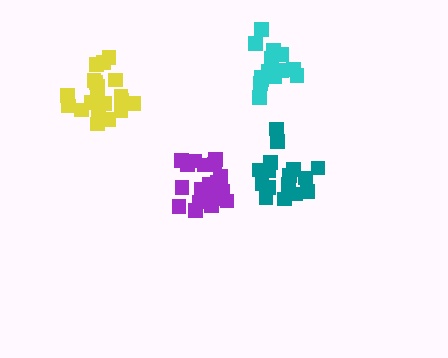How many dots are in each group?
Group 1: 16 dots, Group 2: 14 dots, Group 3: 20 dots, Group 4: 20 dots (70 total).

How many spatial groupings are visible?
There are 4 spatial groupings.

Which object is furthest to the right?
The teal cluster is rightmost.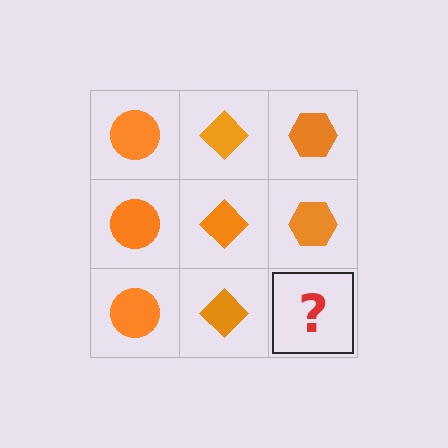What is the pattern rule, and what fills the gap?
The rule is that each column has a consistent shape. The gap should be filled with an orange hexagon.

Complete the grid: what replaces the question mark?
The question mark should be replaced with an orange hexagon.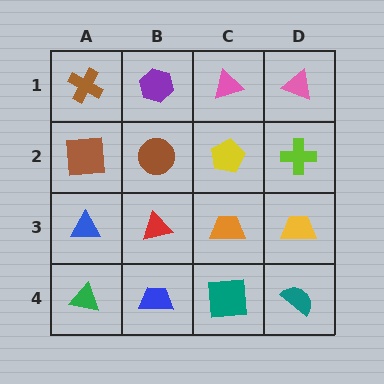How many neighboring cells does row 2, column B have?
4.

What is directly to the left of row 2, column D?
A yellow pentagon.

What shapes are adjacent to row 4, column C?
An orange trapezoid (row 3, column C), a blue trapezoid (row 4, column B), a teal semicircle (row 4, column D).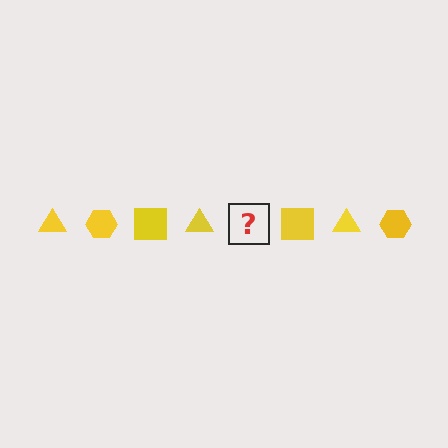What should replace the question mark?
The question mark should be replaced with a yellow hexagon.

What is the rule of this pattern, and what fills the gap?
The rule is that the pattern cycles through triangle, hexagon, square shapes in yellow. The gap should be filled with a yellow hexagon.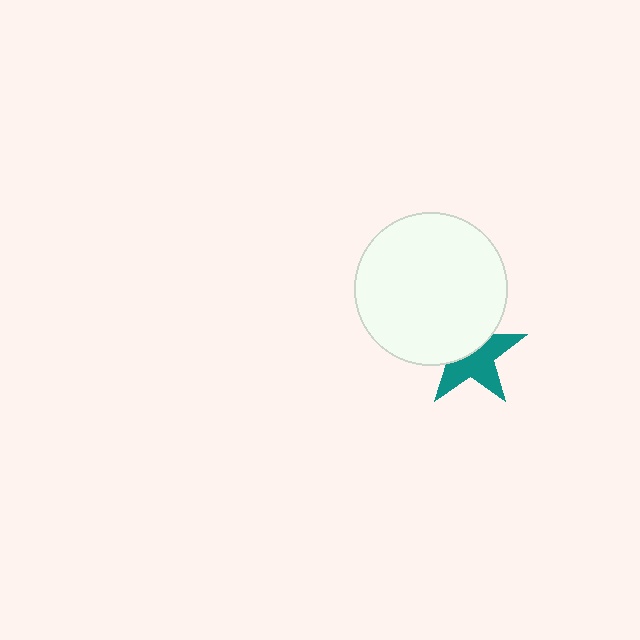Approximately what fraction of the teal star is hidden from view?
Roughly 46% of the teal star is hidden behind the white circle.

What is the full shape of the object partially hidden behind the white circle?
The partially hidden object is a teal star.